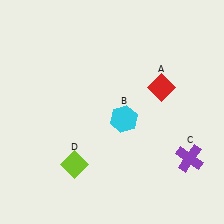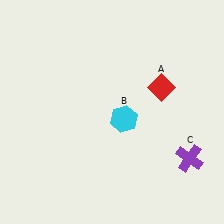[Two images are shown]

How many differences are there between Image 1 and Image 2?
There is 1 difference between the two images.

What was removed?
The lime diamond (D) was removed in Image 2.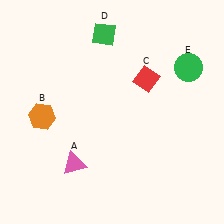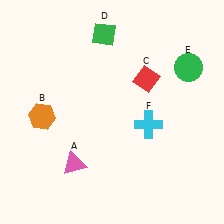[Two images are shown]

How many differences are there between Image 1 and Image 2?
There is 1 difference between the two images.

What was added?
A cyan cross (F) was added in Image 2.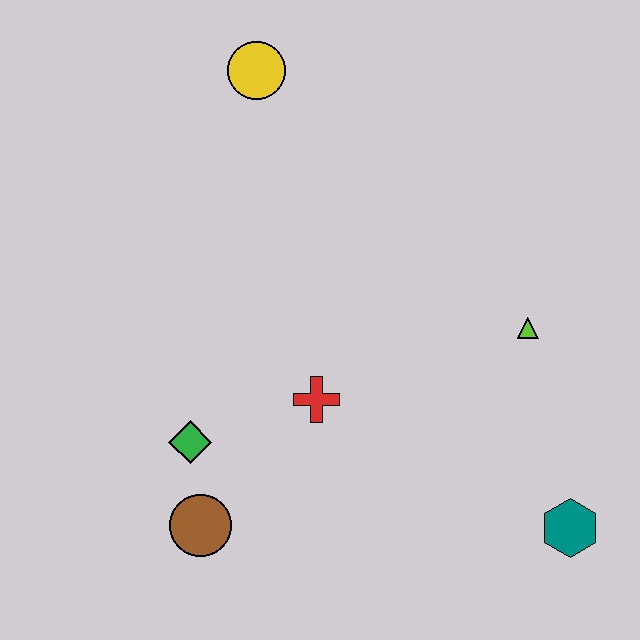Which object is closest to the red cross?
The green diamond is closest to the red cross.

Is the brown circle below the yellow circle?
Yes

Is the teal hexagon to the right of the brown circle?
Yes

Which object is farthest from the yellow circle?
The teal hexagon is farthest from the yellow circle.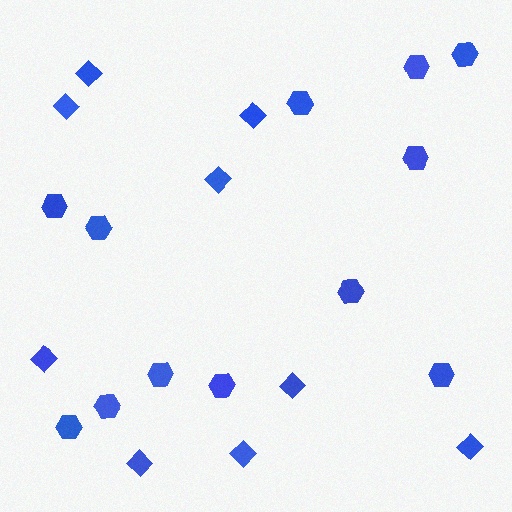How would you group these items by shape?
There are 2 groups: one group of diamonds (9) and one group of hexagons (12).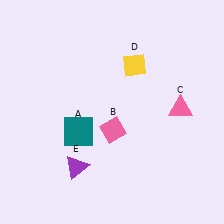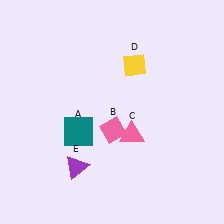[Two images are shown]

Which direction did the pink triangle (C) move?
The pink triangle (C) moved left.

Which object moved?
The pink triangle (C) moved left.